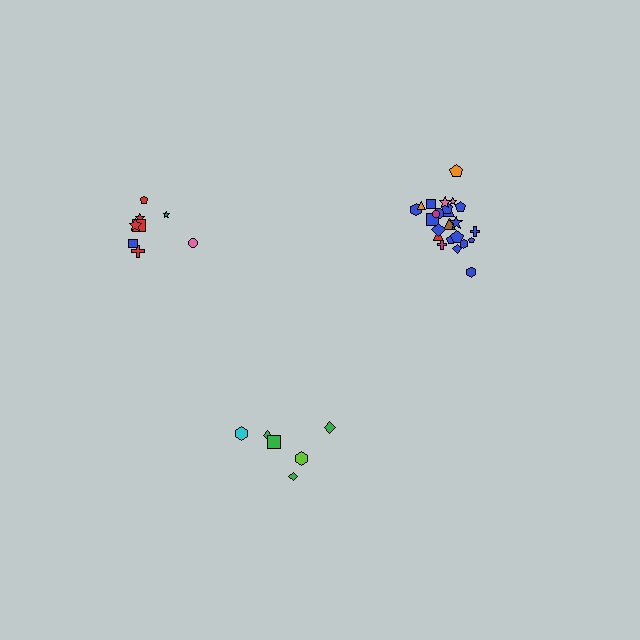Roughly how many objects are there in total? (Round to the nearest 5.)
Roughly 40 objects in total.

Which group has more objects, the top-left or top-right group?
The top-right group.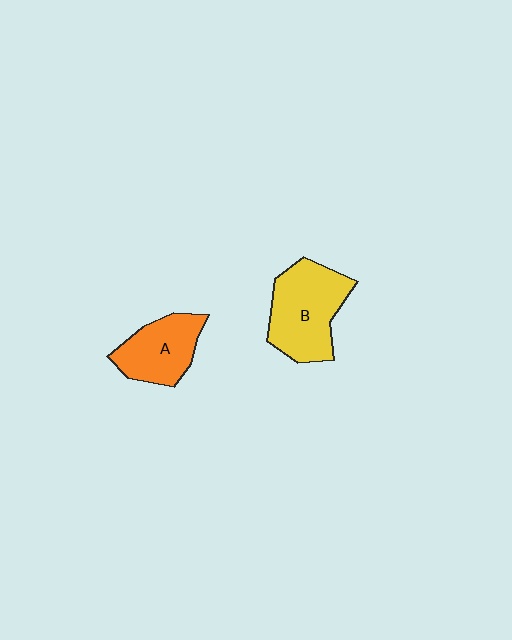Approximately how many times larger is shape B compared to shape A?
Approximately 1.4 times.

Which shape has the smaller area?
Shape A (orange).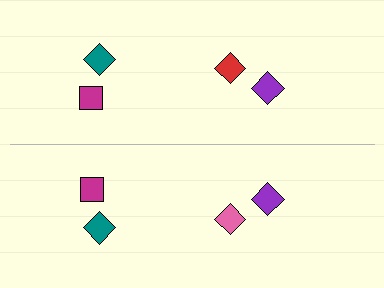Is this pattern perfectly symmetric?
No, the pattern is not perfectly symmetric. The pink diamond on the bottom side breaks the symmetry — its mirror counterpart is red.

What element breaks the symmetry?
The pink diamond on the bottom side breaks the symmetry — its mirror counterpart is red.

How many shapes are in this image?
There are 8 shapes in this image.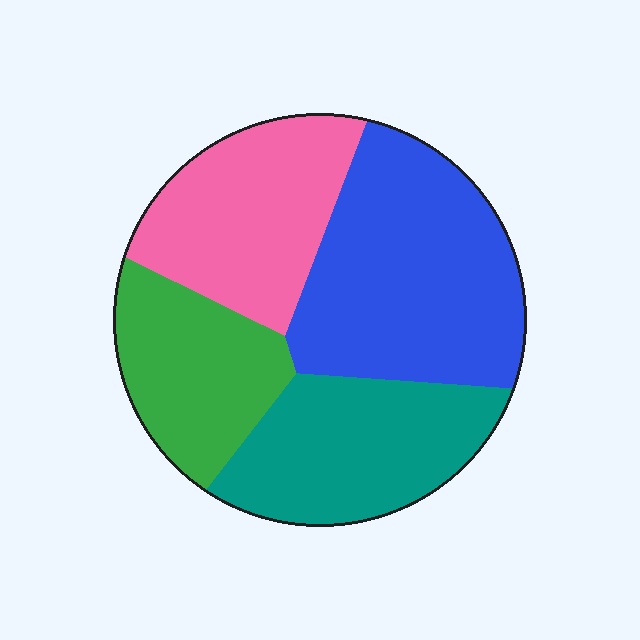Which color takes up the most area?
Blue, at roughly 35%.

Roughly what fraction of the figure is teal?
Teal takes up about one quarter (1/4) of the figure.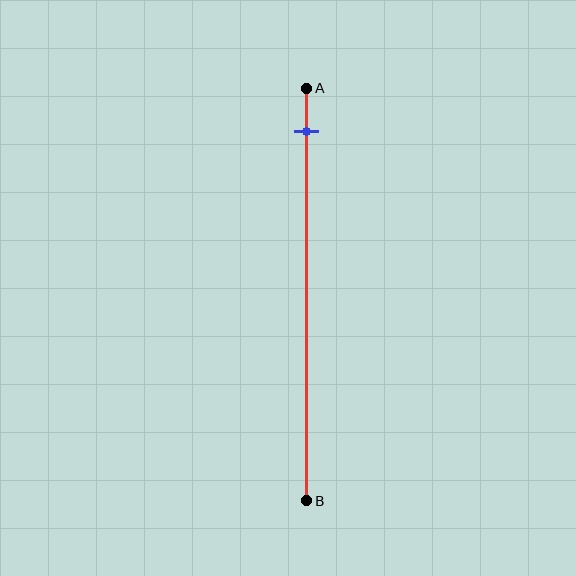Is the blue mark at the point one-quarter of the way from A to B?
No, the mark is at about 10% from A, not at the 25% one-quarter point.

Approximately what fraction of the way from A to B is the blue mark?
The blue mark is approximately 10% of the way from A to B.